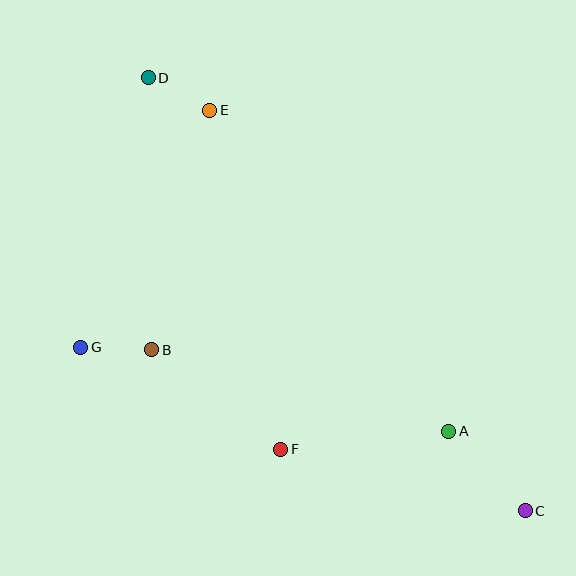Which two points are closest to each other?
Points D and E are closest to each other.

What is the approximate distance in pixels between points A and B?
The distance between A and B is approximately 308 pixels.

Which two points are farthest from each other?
Points C and D are farthest from each other.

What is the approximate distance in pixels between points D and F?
The distance between D and F is approximately 395 pixels.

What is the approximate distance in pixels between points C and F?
The distance between C and F is approximately 252 pixels.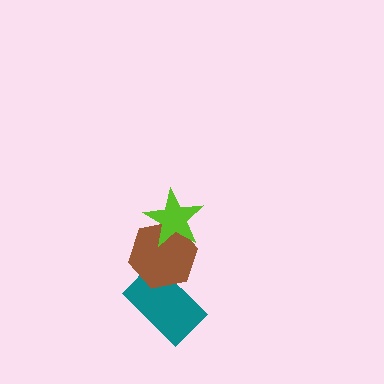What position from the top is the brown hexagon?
The brown hexagon is 2nd from the top.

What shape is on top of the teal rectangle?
The brown hexagon is on top of the teal rectangle.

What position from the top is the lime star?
The lime star is 1st from the top.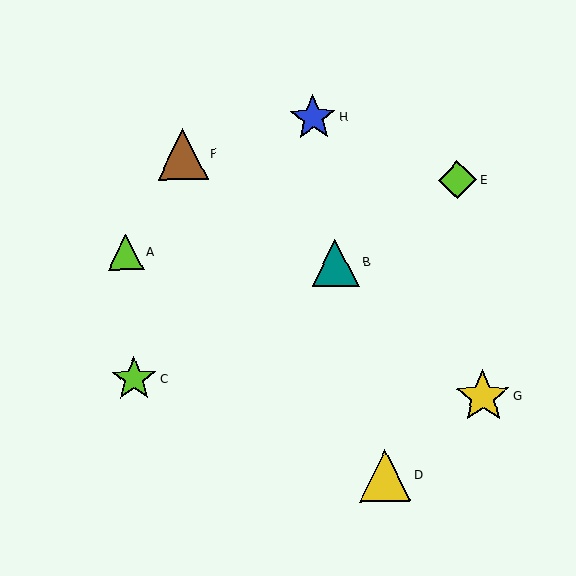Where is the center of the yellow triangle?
The center of the yellow triangle is at (385, 476).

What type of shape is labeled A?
Shape A is a lime triangle.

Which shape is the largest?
The yellow star (labeled G) is the largest.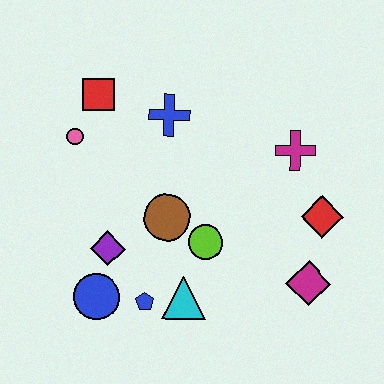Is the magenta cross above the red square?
No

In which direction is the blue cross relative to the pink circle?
The blue cross is to the right of the pink circle.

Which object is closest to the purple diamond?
The blue circle is closest to the purple diamond.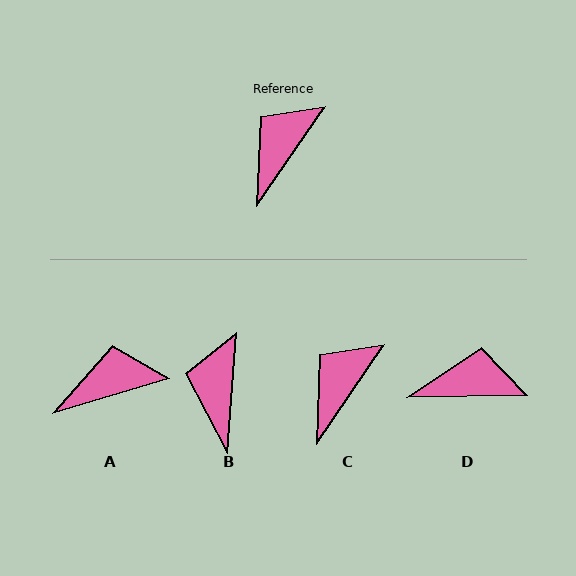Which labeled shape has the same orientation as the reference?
C.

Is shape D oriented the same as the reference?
No, it is off by about 55 degrees.